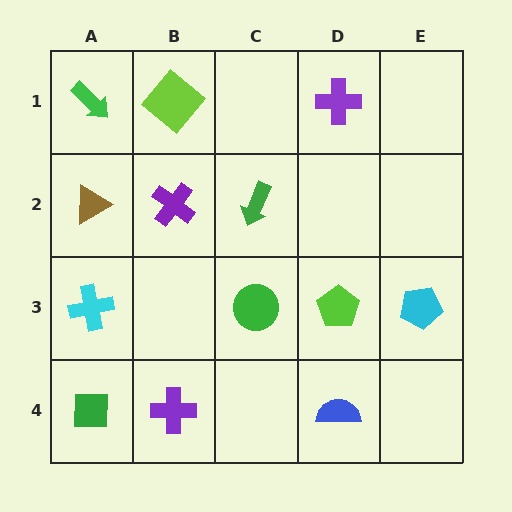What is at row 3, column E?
A cyan pentagon.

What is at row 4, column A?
A green square.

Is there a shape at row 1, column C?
No, that cell is empty.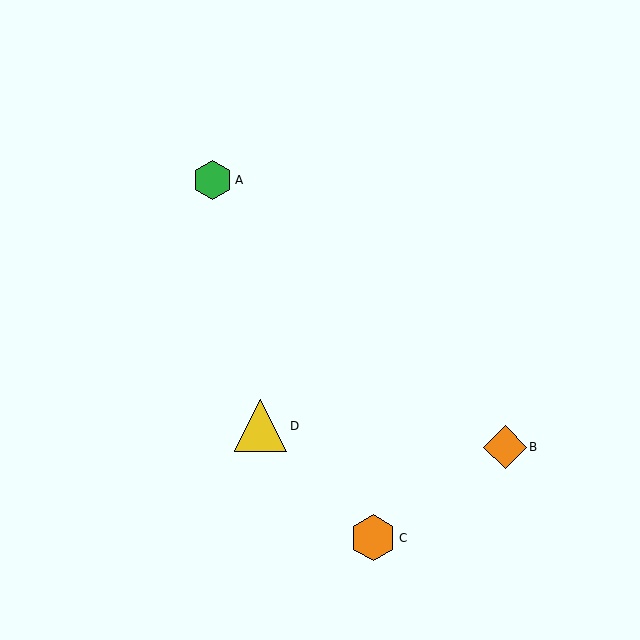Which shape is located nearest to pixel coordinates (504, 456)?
The orange diamond (labeled B) at (505, 447) is nearest to that location.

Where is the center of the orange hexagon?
The center of the orange hexagon is at (373, 538).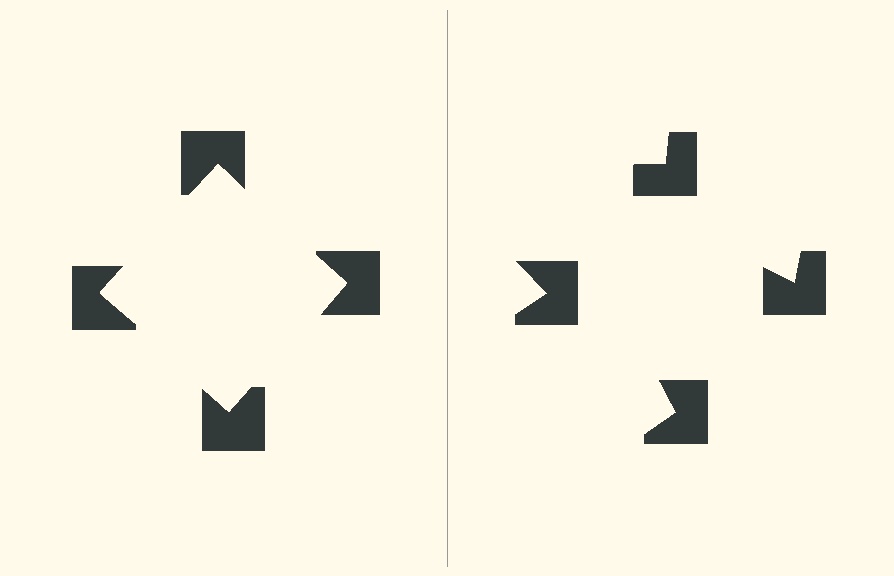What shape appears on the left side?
An illusory square.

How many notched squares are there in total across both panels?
8 — 4 on each side.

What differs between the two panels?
The notched squares are positioned identically on both sides; only the wedge orientations differ. On the left they align to a square; on the right they are misaligned.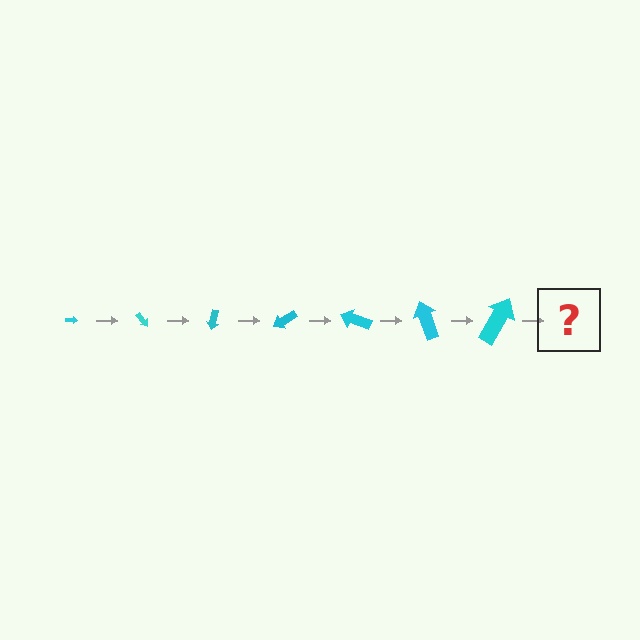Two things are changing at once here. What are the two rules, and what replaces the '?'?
The two rules are that the arrow grows larger each step and it rotates 50 degrees each step. The '?' should be an arrow, larger than the previous one and rotated 350 degrees from the start.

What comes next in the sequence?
The next element should be an arrow, larger than the previous one and rotated 350 degrees from the start.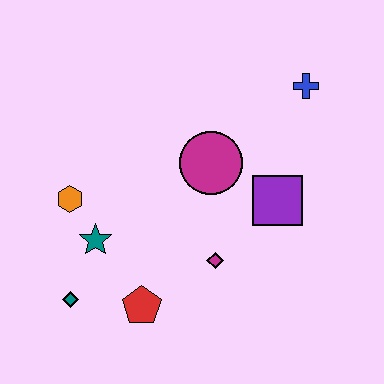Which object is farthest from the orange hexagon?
The blue cross is farthest from the orange hexagon.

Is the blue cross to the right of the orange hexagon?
Yes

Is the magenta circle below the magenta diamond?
No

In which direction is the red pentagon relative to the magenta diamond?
The red pentagon is to the left of the magenta diamond.